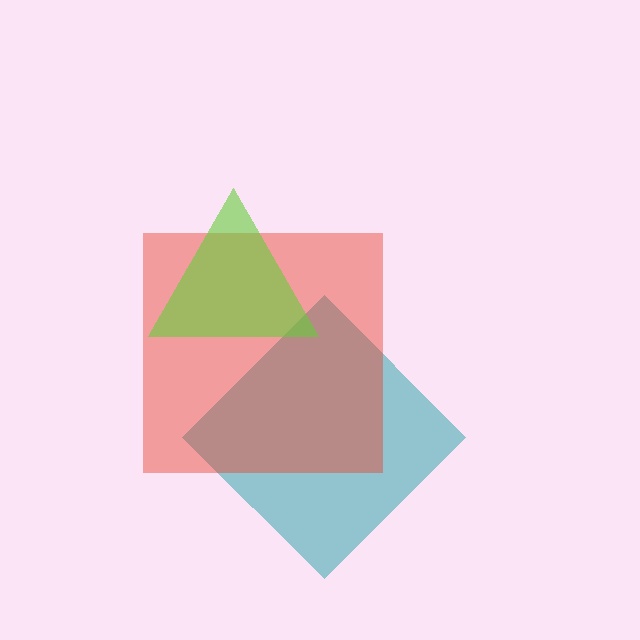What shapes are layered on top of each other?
The layered shapes are: a teal diamond, a red square, a lime triangle.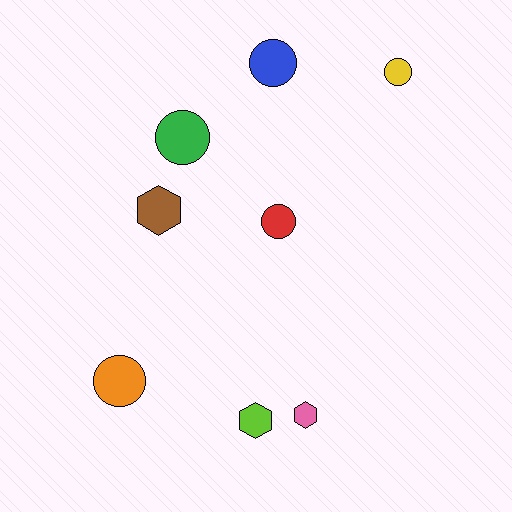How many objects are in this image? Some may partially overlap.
There are 8 objects.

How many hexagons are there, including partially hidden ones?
There are 3 hexagons.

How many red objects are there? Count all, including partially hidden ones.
There is 1 red object.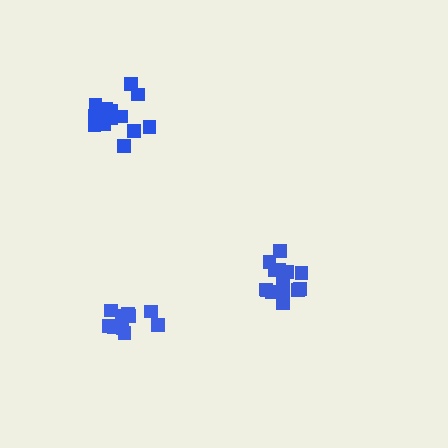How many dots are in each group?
Group 1: 14 dots, Group 2: 15 dots, Group 3: 11 dots (40 total).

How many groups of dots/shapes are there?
There are 3 groups.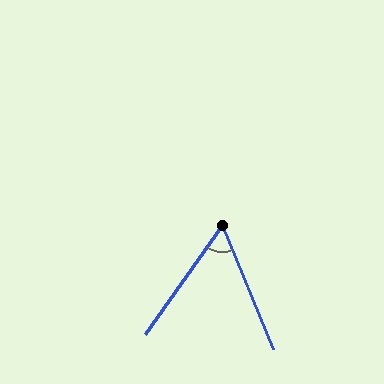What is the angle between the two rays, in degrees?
Approximately 57 degrees.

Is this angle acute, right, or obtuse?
It is acute.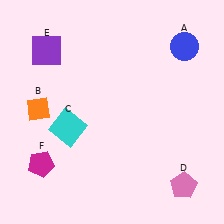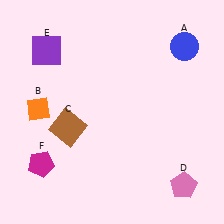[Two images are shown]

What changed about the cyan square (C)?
In Image 1, C is cyan. In Image 2, it changed to brown.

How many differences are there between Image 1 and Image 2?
There is 1 difference between the two images.